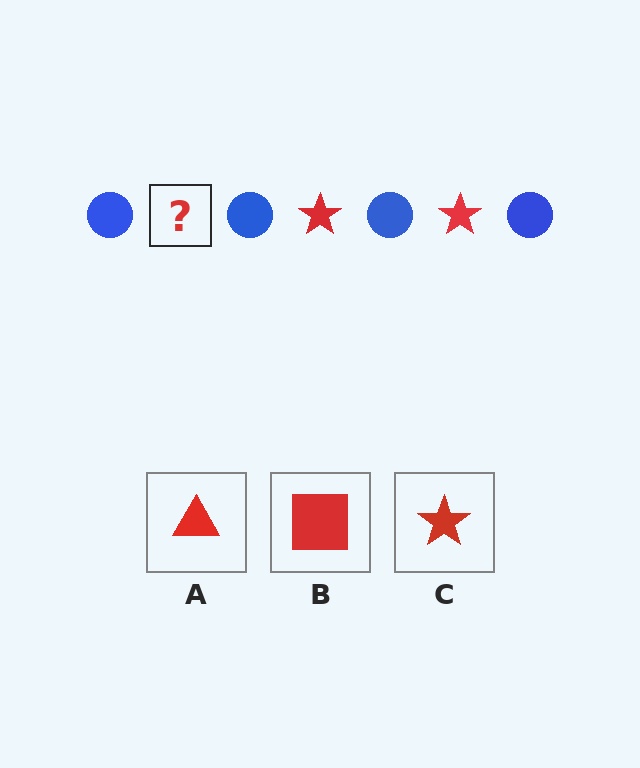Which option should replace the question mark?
Option C.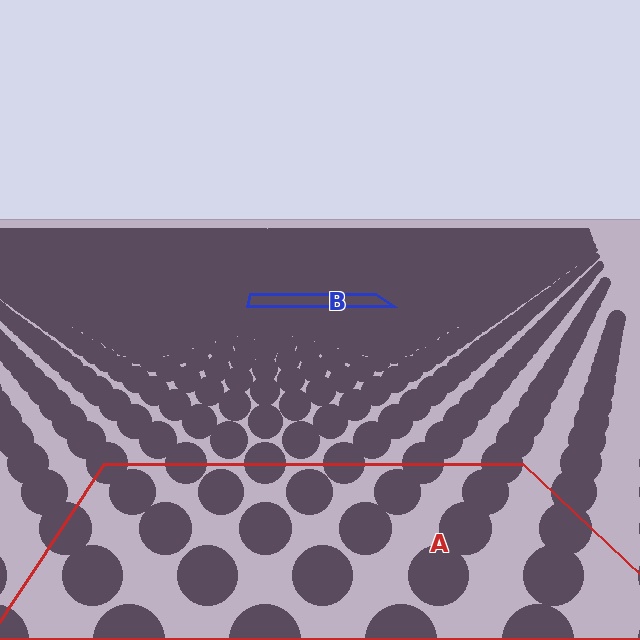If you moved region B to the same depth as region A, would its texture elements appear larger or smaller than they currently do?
They would appear larger. At a closer depth, the same texture elements are projected at a bigger on-screen size.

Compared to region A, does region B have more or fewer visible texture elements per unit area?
Region B has more texture elements per unit area — they are packed more densely because it is farther away.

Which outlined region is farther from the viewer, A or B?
Region B is farther from the viewer — the texture elements inside it appear smaller and more densely packed.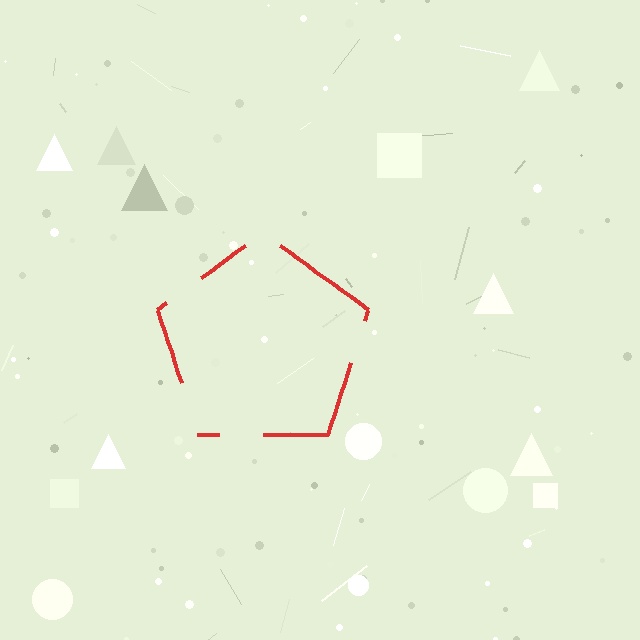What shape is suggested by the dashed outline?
The dashed outline suggests a pentagon.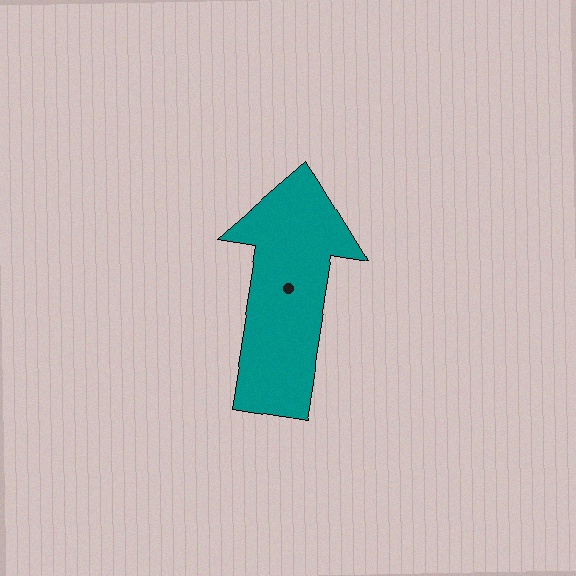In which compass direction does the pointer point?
North.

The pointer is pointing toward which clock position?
Roughly 12 o'clock.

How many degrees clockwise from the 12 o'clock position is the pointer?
Approximately 9 degrees.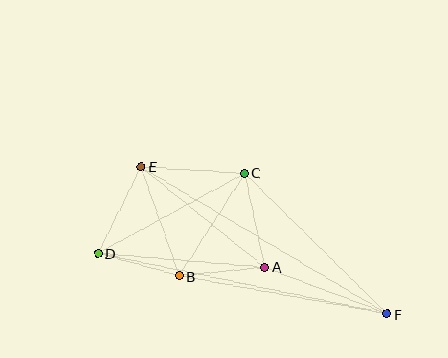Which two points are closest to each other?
Points B and D are closest to each other.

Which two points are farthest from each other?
Points D and F are farthest from each other.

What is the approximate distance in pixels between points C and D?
The distance between C and D is approximately 167 pixels.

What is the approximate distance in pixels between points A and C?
The distance between A and C is approximately 96 pixels.